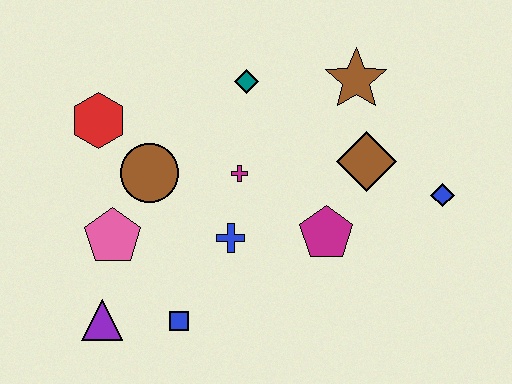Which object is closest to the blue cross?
The magenta cross is closest to the blue cross.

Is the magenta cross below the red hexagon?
Yes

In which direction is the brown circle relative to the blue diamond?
The brown circle is to the left of the blue diamond.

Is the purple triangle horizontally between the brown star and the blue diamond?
No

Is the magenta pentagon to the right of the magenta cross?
Yes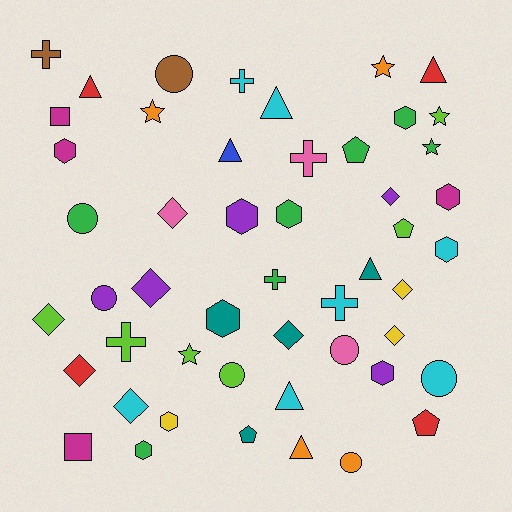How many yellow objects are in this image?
There are 3 yellow objects.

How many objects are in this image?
There are 50 objects.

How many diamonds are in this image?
There are 9 diamonds.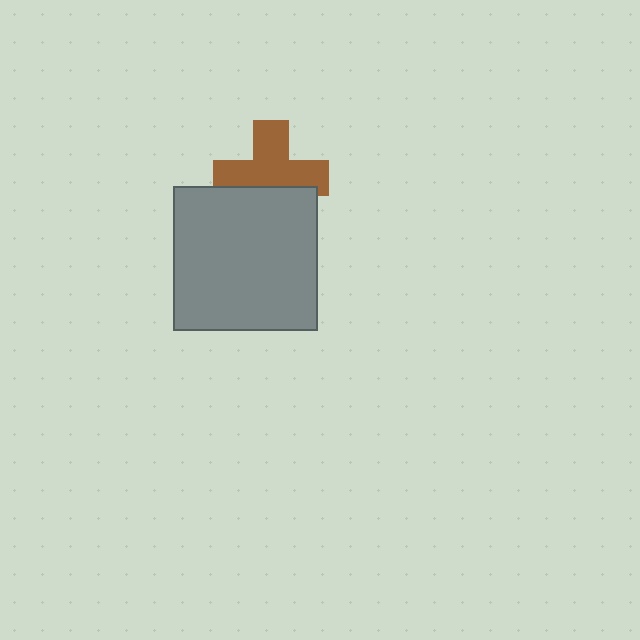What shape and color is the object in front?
The object in front is a gray square.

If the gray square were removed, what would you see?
You would see the complete brown cross.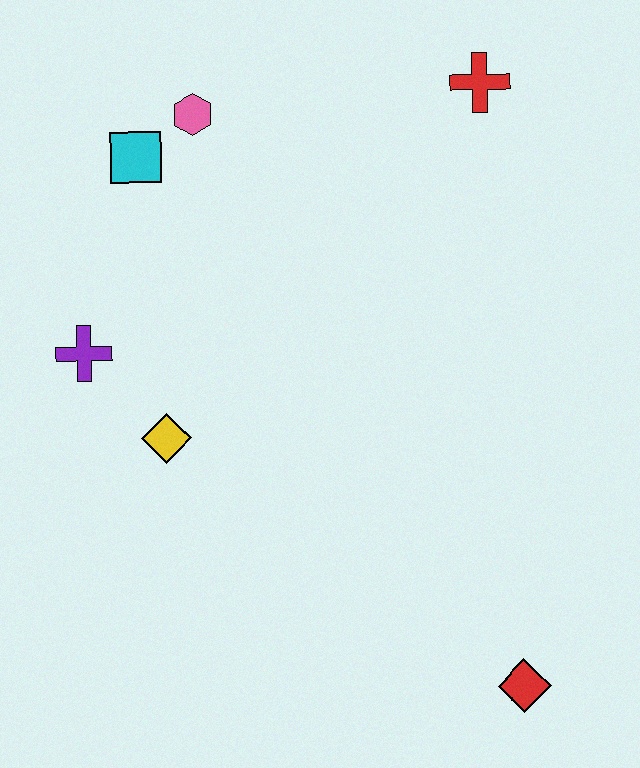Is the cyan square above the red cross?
No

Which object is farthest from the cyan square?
The red diamond is farthest from the cyan square.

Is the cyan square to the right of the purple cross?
Yes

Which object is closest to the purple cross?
The yellow diamond is closest to the purple cross.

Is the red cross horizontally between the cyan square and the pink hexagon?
No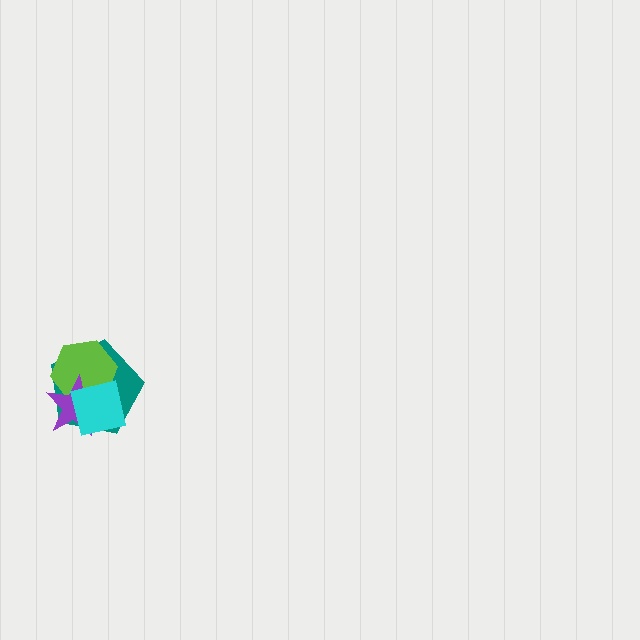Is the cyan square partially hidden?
No, no other shape covers it.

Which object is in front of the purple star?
The cyan square is in front of the purple star.